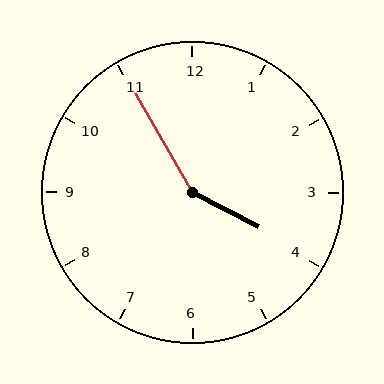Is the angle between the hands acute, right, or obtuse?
It is obtuse.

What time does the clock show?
3:55.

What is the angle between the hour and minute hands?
Approximately 148 degrees.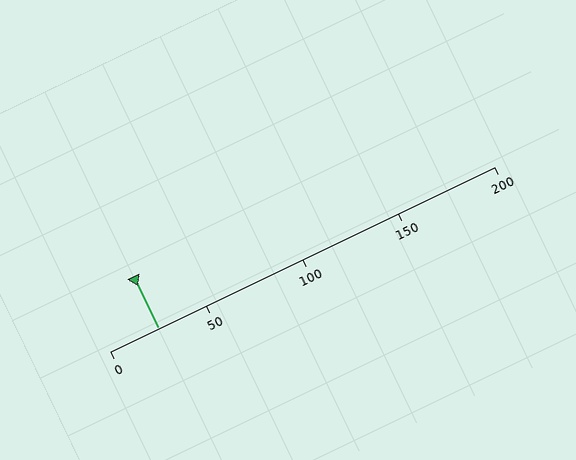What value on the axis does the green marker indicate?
The marker indicates approximately 25.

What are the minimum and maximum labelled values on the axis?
The axis runs from 0 to 200.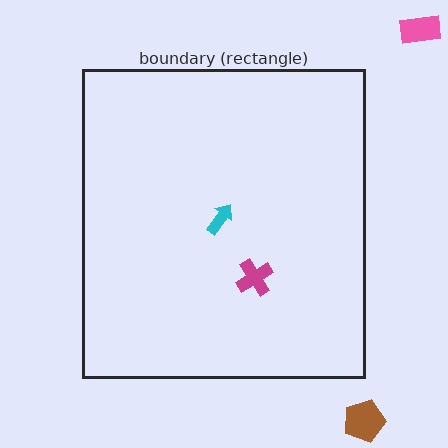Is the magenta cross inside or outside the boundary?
Inside.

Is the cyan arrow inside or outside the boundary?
Inside.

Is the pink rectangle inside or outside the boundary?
Outside.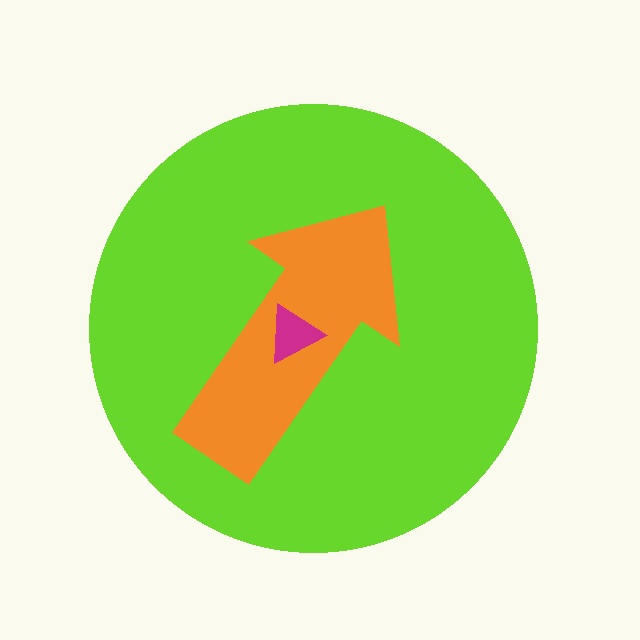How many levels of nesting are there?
3.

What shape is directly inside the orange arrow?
The magenta triangle.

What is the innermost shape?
The magenta triangle.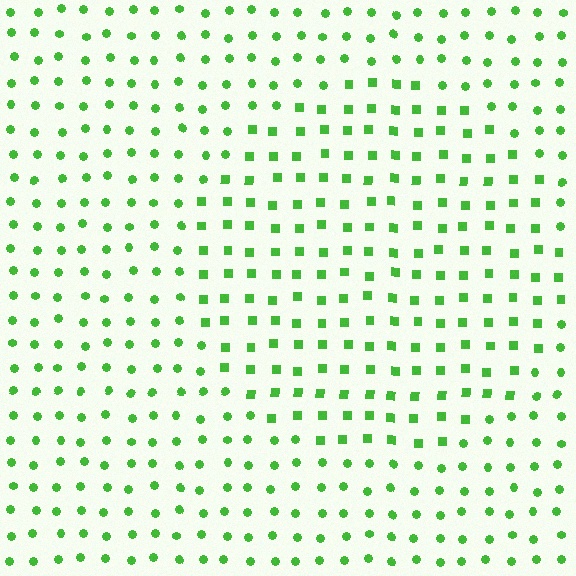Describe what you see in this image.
The image is filled with small green elements arranged in a uniform grid. A circle-shaped region contains squares, while the surrounding area contains circles. The boundary is defined purely by the change in element shape.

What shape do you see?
I see a circle.